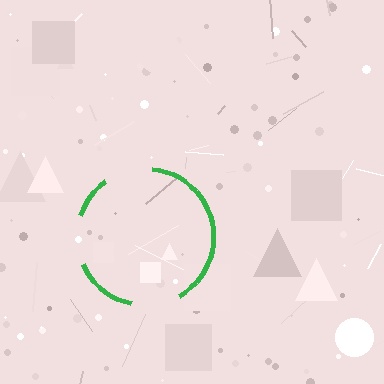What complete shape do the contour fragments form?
The contour fragments form a circle.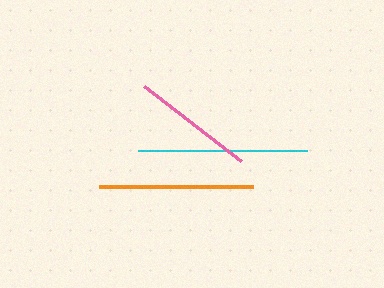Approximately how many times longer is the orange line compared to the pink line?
The orange line is approximately 1.3 times the length of the pink line.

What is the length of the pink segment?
The pink segment is approximately 122 pixels long.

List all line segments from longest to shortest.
From longest to shortest: cyan, orange, pink.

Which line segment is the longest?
The cyan line is the longest at approximately 170 pixels.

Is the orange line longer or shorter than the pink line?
The orange line is longer than the pink line.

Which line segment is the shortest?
The pink line is the shortest at approximately 122 pixels.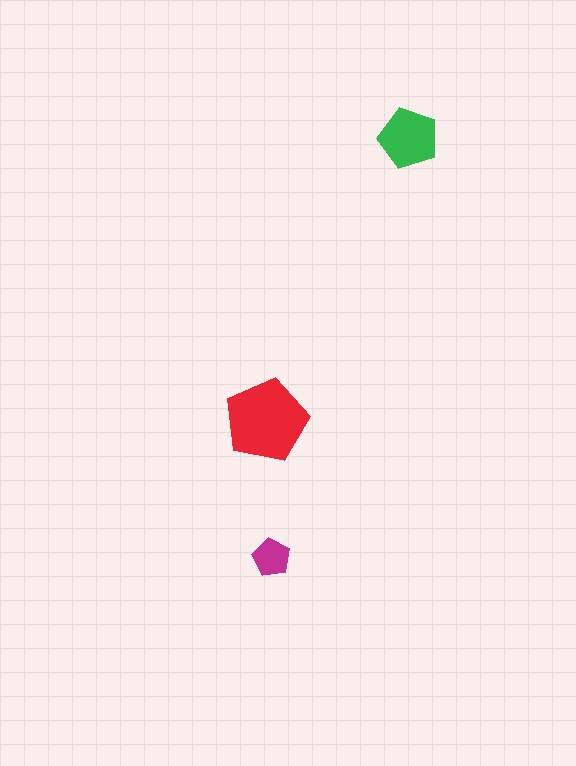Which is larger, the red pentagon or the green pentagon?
The red one.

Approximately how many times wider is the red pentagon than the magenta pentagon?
About 2 times wider.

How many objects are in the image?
There are 3 objects in the image.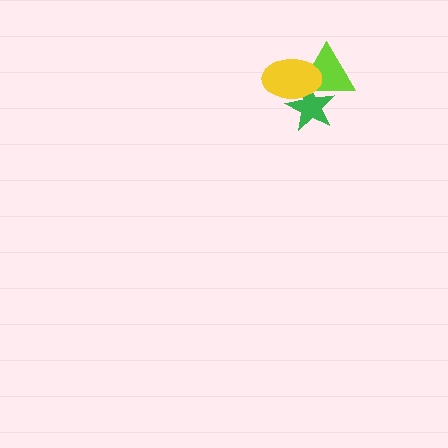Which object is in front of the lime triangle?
The yellow ellipse is in front of the lime triangle.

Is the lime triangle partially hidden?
Yes, it is partially covered by another shape.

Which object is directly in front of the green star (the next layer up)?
The lime triangle is directly in front of the green star.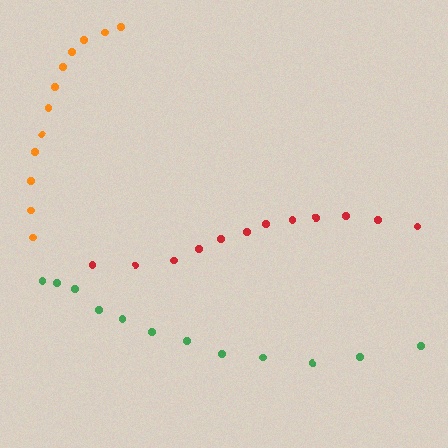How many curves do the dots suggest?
There are 3 distinct paths.